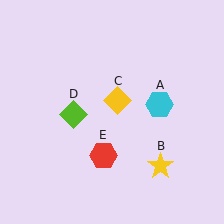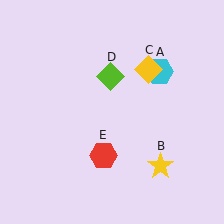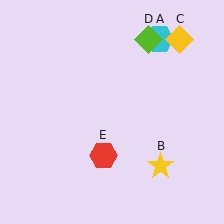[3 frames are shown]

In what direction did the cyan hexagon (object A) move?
The cyan hexagon (object A) moved up.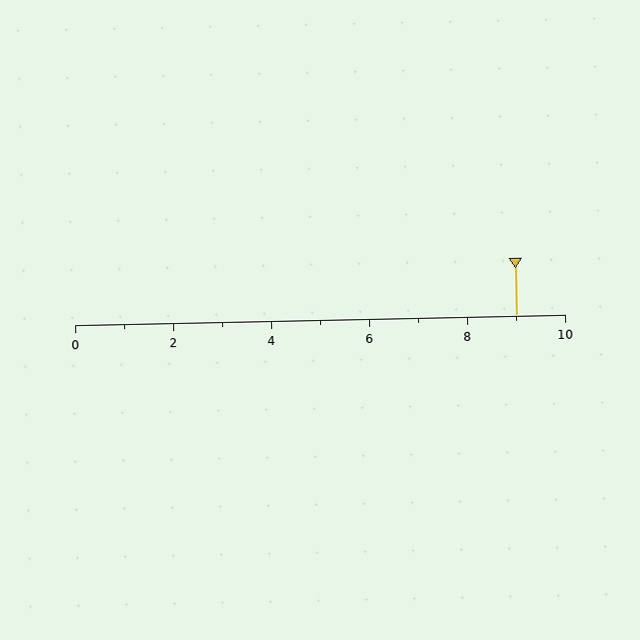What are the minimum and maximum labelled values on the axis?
The axis runs from 0 to 10.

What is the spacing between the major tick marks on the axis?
The major ticks are spaced 2 apart.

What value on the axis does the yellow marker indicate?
The marker indicates approximately 9.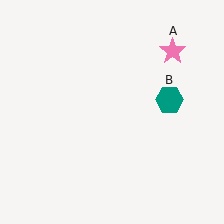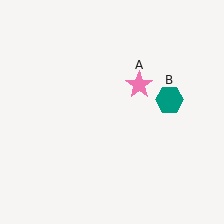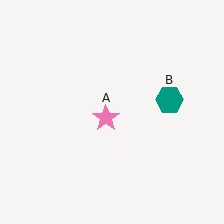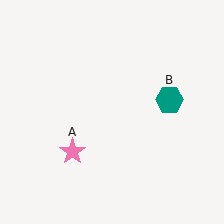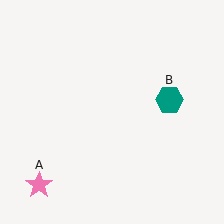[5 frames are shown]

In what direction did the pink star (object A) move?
The pink star (object A) moved down and to the left.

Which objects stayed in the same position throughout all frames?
Teal hexagon (object B) remained stationary.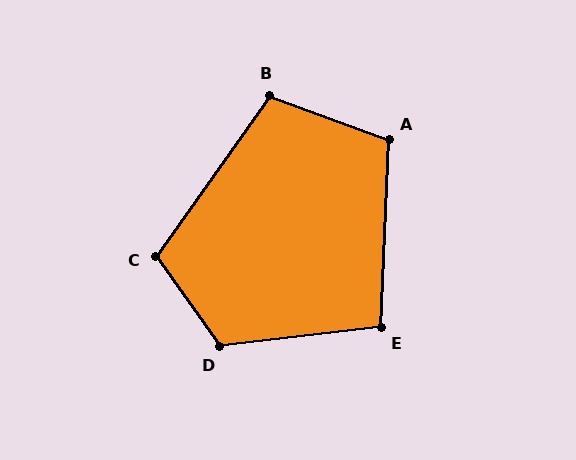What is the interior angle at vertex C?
Approximately 109 degrees (obtuse).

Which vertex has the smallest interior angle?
E, at approximately 99 degrees.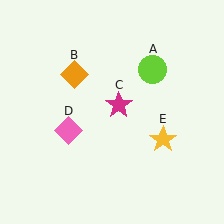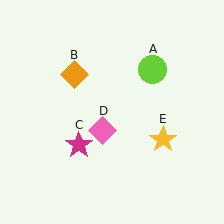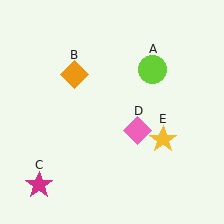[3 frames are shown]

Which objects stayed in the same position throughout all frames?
Lime circle (object A) and orange diamond (object B) and yellow star (object E) remained stationary.